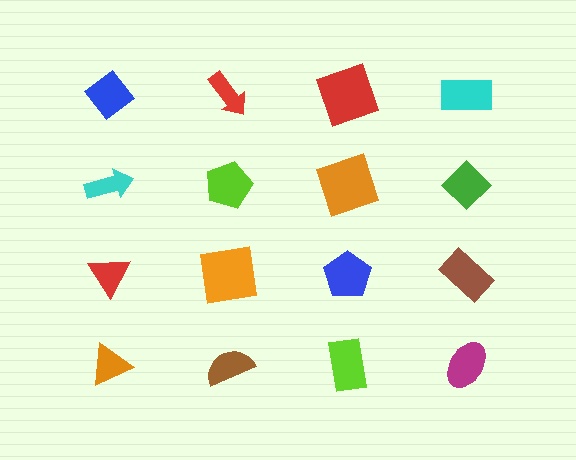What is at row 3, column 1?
A red triangle.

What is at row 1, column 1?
A blue diamond.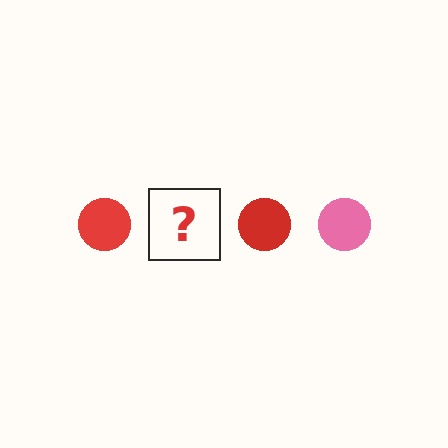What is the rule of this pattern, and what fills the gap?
The rule is that the pattern cycles through red, pink circles. The gap should be filled with a pink circle.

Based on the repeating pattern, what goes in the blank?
The blank should be a pink circle.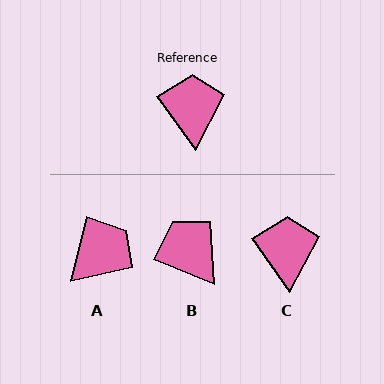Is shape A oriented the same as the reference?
No, it is off by about 50 degrees.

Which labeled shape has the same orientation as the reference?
C.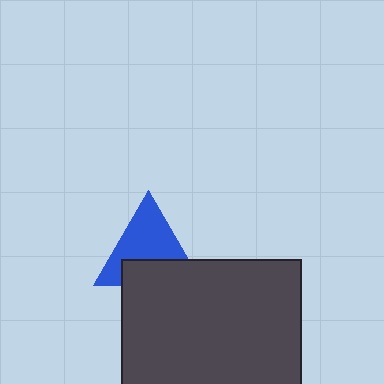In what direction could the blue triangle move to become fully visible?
The blue triangle could move up. That would shift it out from behind the dark gray rectangle entirely.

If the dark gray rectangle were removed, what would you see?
You would see the complete blue triangle.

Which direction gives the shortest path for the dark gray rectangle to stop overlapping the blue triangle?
Moving down gives the shortest separation.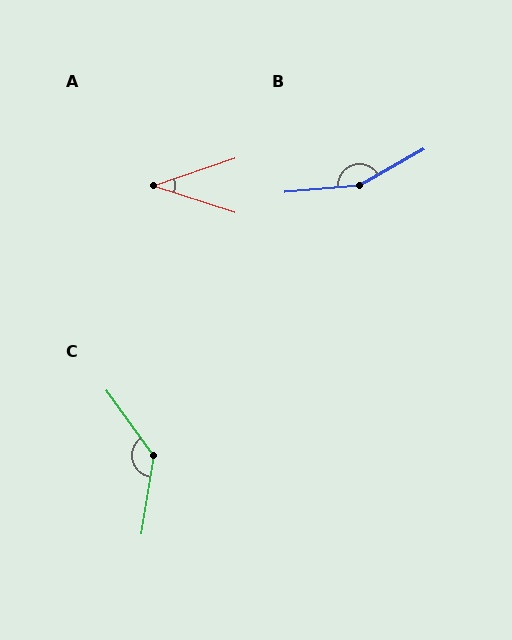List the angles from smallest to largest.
A (37°), C (135°), B (155°).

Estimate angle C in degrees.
Approximately 135 degrees.